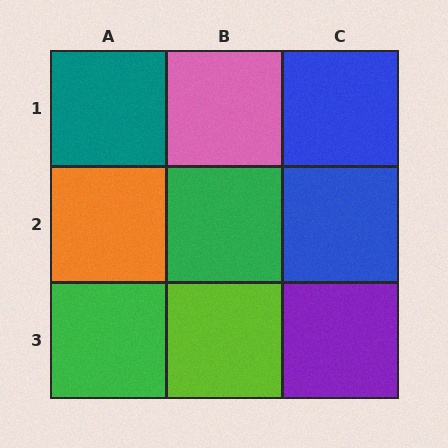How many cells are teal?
1 cell is teal.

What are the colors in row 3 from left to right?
Green, lime, purple.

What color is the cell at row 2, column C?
Blue.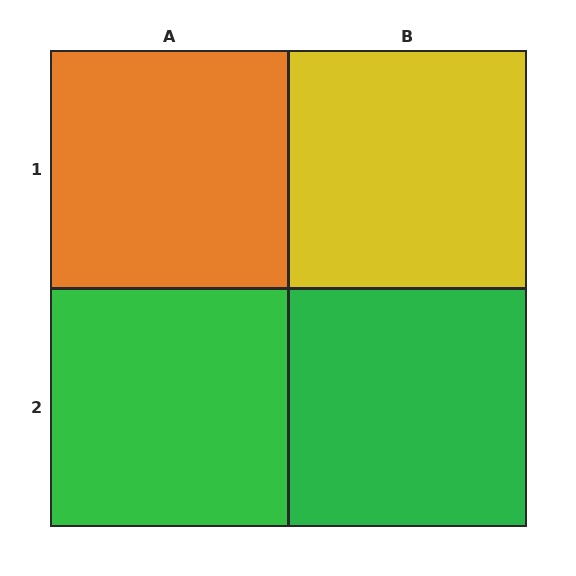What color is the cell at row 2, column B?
Green.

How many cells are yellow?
1 cell is yellow.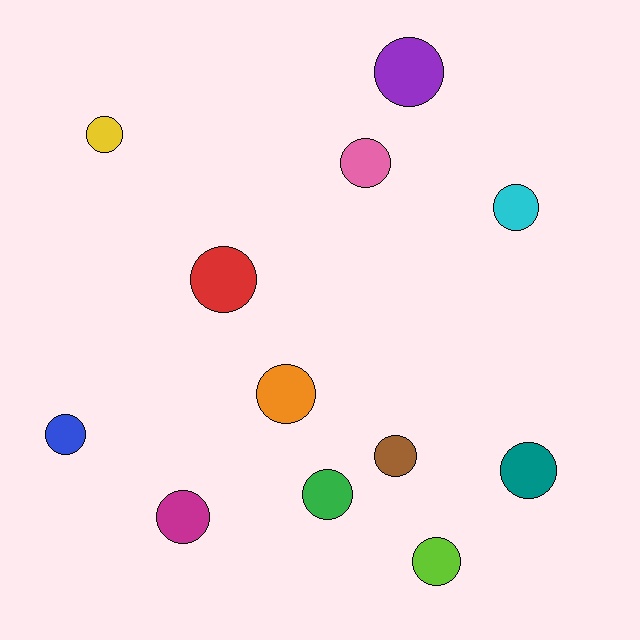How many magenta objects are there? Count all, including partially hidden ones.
There is 1 magenta object.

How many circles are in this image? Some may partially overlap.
There are 12 circles.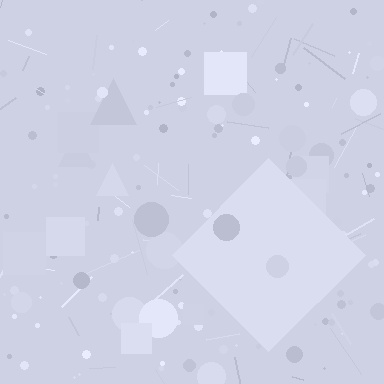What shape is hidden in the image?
A diamond is hidden in the image.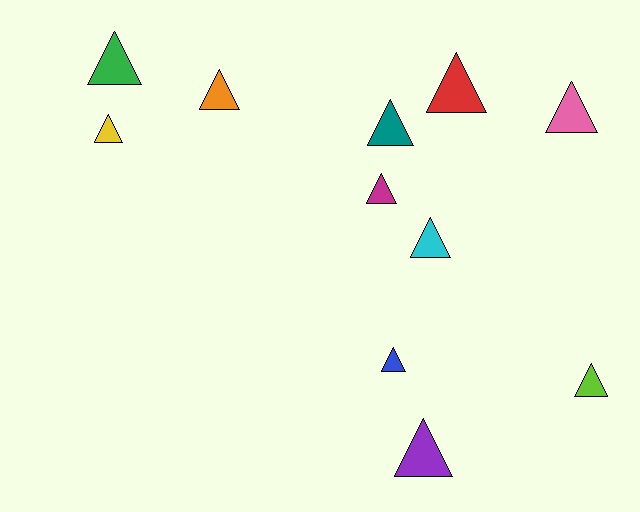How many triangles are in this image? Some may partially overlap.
There are 11 triangles.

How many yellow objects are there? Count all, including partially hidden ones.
There is 1 yellow object.